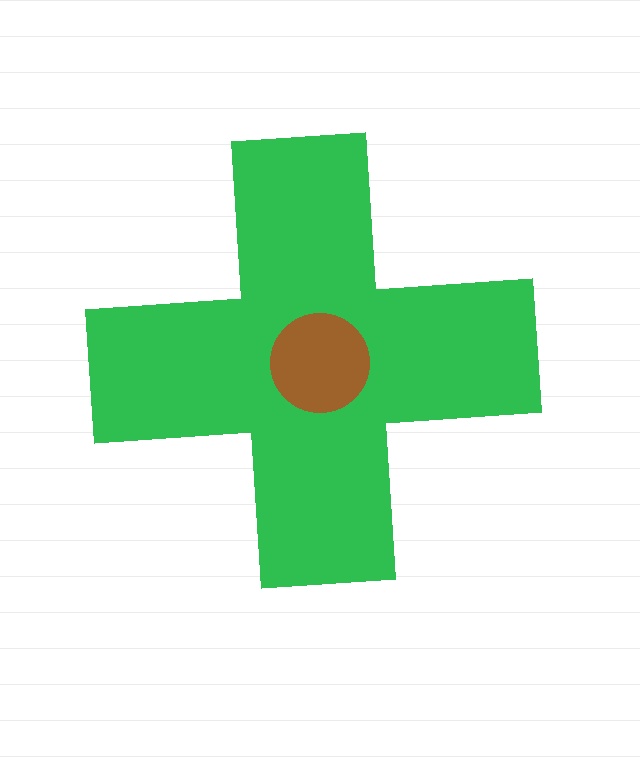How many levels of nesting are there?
2.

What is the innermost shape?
The brown circle.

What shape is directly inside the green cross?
The brown circle.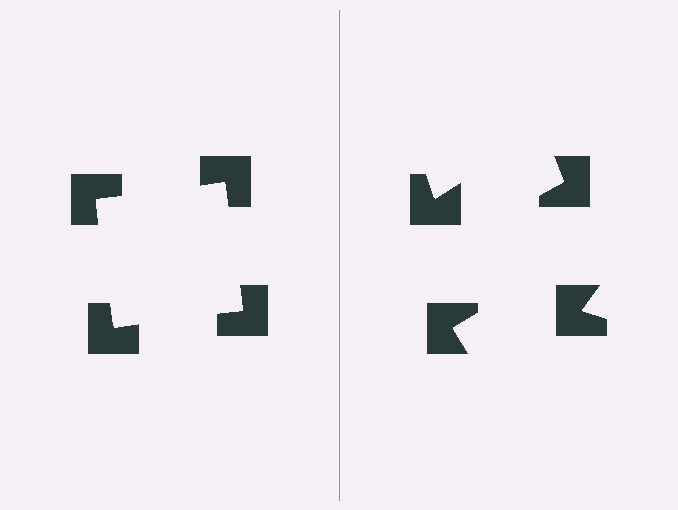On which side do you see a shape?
An illusory square appears on the left side. On the right side the wedge cuts are rotated, so no coherent shape forms.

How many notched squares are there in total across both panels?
8 — 4 on each side.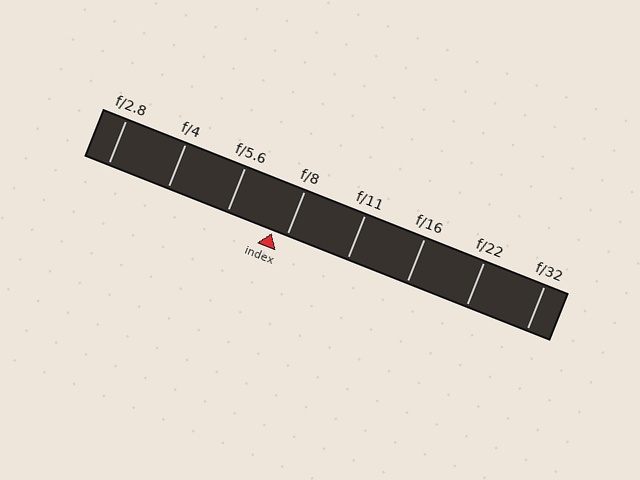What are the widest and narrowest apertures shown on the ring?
The widest aperture shown is f/2.8 and the narrowest is f/32.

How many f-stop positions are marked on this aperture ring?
There are 8 f-stop positions marked.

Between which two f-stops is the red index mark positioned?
The index mark is between f/5.6 and f/8.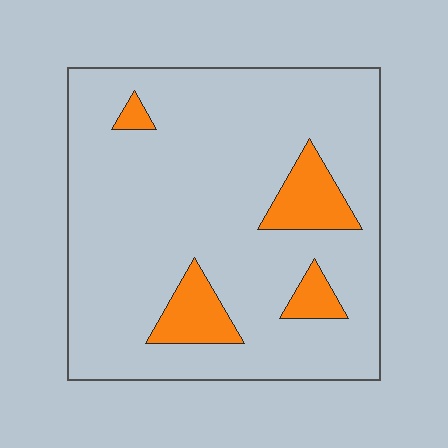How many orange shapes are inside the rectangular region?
4.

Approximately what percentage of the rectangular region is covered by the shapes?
Approximately 15%.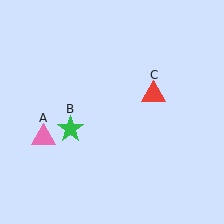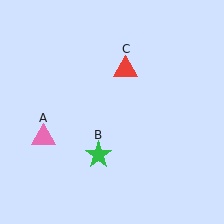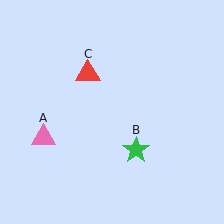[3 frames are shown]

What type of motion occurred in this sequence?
The green star (object B), red triangle (object C) rotated counterclockwise around the center of the scene.